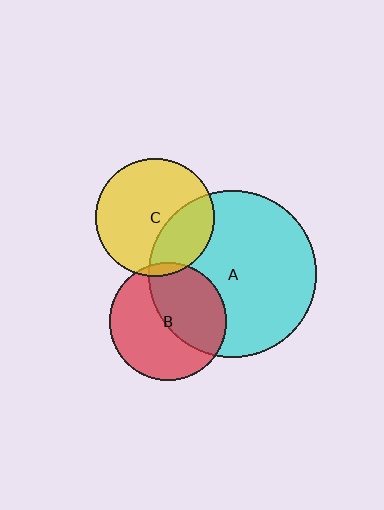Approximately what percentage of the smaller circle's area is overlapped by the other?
Approximately 45%.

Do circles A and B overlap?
Yes.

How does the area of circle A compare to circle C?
Approximately 2.0 times.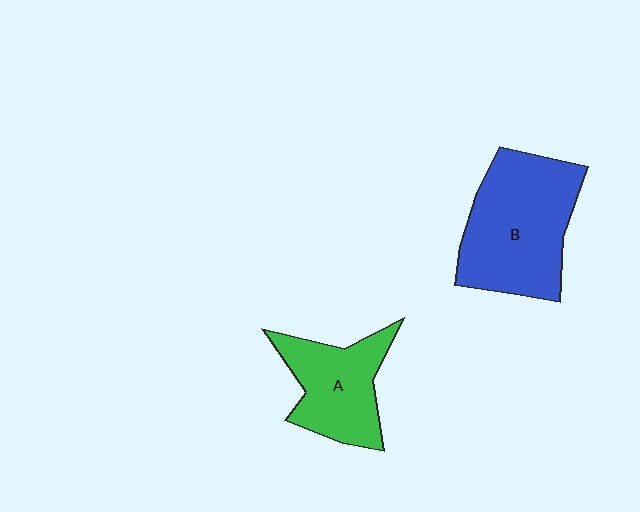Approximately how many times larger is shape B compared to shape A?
Approximately 1.5 times.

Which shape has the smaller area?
Shape A (green).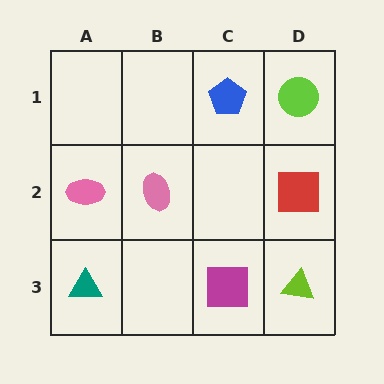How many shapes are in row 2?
3 shapes.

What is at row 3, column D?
A lime triangle.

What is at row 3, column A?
A teal triangle.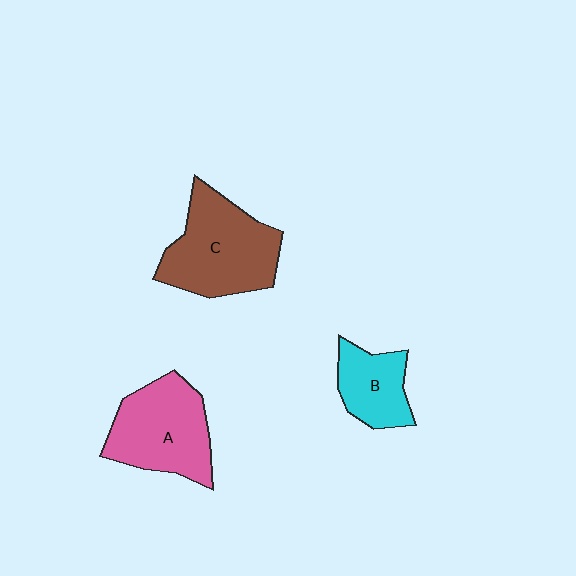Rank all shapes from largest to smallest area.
From largest to smallest: C (brown), A (pink), B (cyan).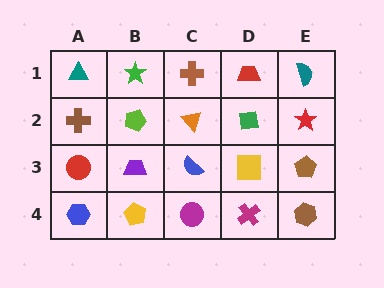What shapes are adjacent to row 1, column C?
An orange triangle (row 2, column C), a green star (row 1, column B), a red trapezoid (row 1, column D).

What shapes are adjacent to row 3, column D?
A green square (row 2, column D), a magenta cross (row 4, column D), a blue semicircle (row 3, column C), a brown pentagon (row 3, column E).